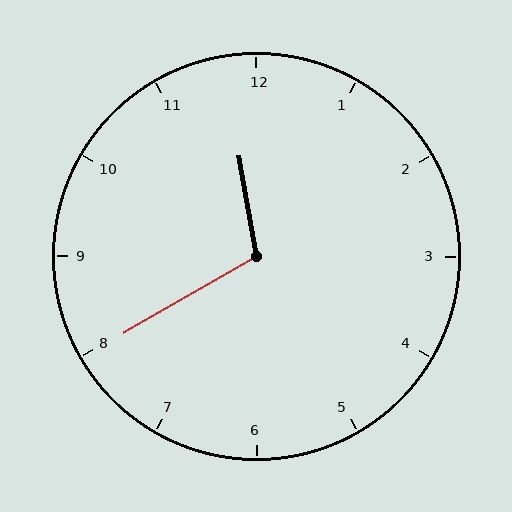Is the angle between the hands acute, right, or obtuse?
It is obtuse.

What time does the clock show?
11:40.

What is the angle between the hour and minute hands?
Approximately 110 degrees.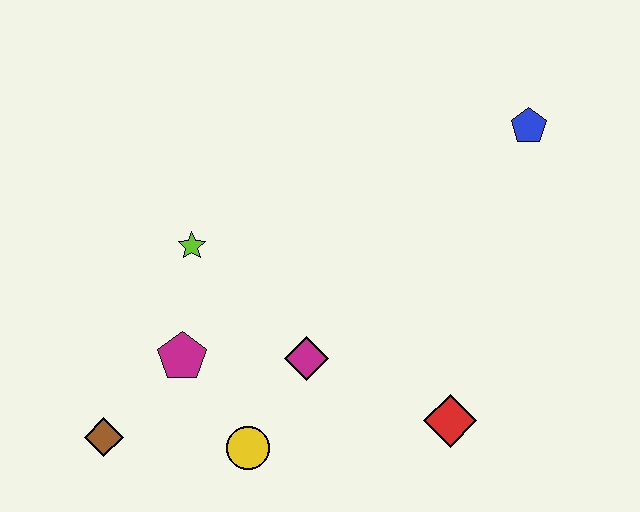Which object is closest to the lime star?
The magenta pentagon is closest to the lime star.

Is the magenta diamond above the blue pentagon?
No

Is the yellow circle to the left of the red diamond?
Yes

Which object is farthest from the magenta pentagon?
The blue pentagon is farthest from the magenta pentagon.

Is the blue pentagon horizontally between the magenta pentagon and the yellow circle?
No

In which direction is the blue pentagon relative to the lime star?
The blue pentagon is to the right of the lime star.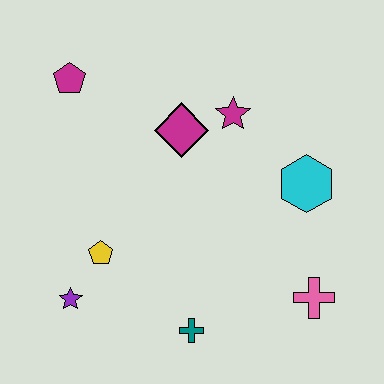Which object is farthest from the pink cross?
The magenta pentagon is farthest from the pink cross.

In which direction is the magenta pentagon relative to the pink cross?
The magenta pentagon is to the left of the pink cross.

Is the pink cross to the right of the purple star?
Yes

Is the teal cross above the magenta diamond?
No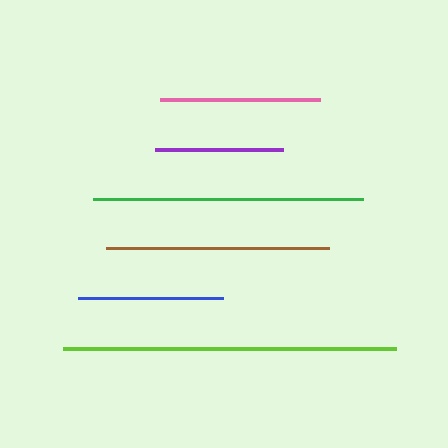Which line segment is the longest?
The lime line is the longest at approximately 333 pixels.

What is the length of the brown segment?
The brown segment is approximately 223 pixels long.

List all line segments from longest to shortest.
From longest to shortest: lime, green, brown, pink, blue, purple.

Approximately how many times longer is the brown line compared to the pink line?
The brown line is approximately 1.4 times the length of the pink line.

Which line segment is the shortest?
The purple line is the shortest at approximately 128 pixels.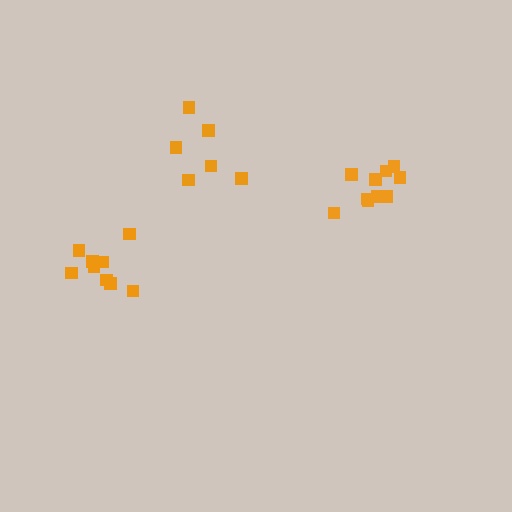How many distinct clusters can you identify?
There are 3 distinct clusters.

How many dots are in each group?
Group 1: 10 dots, Group 2: 6 dots, Group 3: 9 dots (25 total).